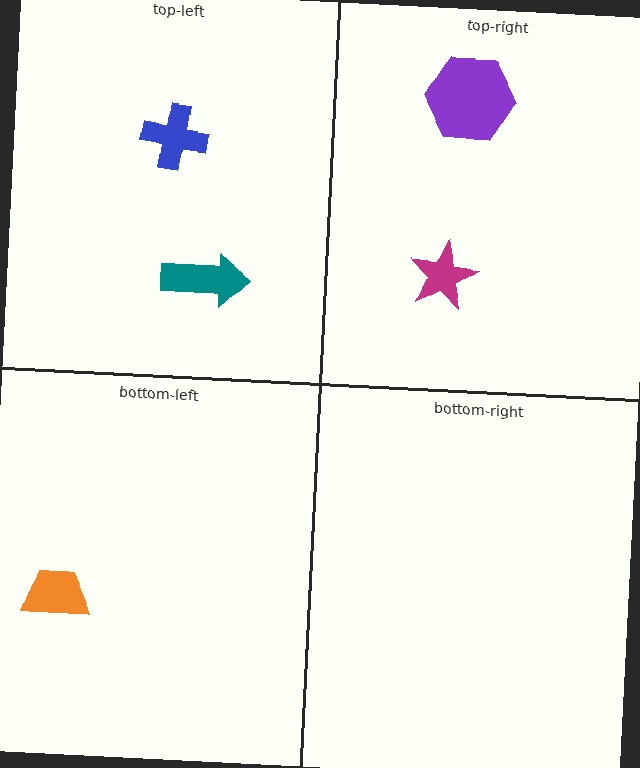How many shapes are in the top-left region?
2.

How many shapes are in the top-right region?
2.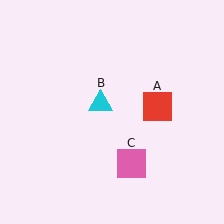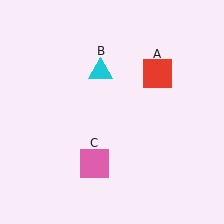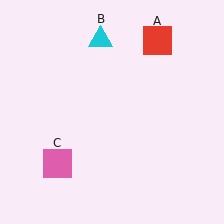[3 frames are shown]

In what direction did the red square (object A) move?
The red square (object A) moved up.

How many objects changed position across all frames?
3 objects changed position: red square (object A), cyan triangle (object B), pink square (object C).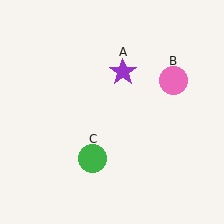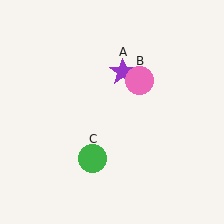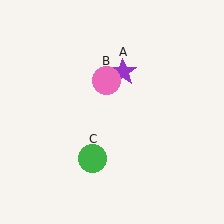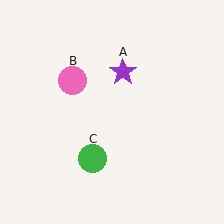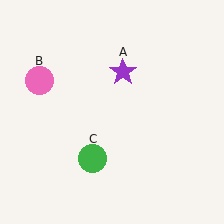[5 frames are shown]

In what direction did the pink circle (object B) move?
The pink circle (object B) moved left.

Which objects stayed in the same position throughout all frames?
Purple star (object A) and green circle (object C) remained stationary.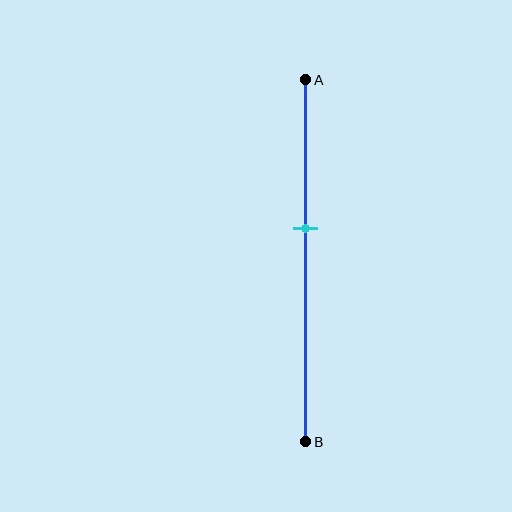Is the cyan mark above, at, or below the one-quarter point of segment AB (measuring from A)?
The cyan mark is below the one-quarter point of segment AB.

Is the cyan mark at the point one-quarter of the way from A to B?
No, the mark is at about 40% from A, not at the 25% one-quarter point.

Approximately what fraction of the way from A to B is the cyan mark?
The cyan mark is approximately 40% of the way from A to B.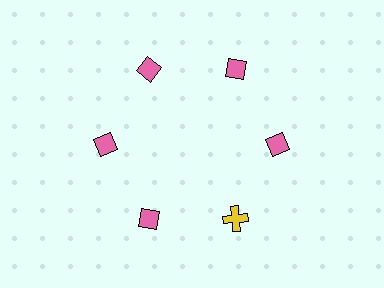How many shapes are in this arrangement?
There are 6 shapes arranged in a ring pattern.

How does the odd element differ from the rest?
It differs in both color (yellow instead of pink) and shape (cross instead of diamond).